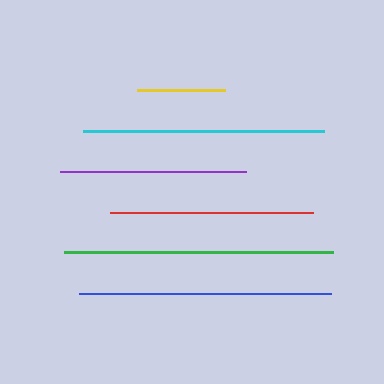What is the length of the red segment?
The red segment is approximately 203 pixels long.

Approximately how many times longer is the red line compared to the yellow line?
The red line is approximately 2.3 times the length of the yellow line.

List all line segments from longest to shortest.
From longest to shortest: green, blue, cyan, red, purple, yellow.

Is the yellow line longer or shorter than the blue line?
The blue line is longer than the yellow line.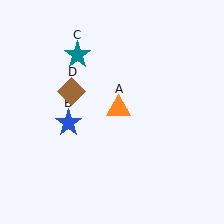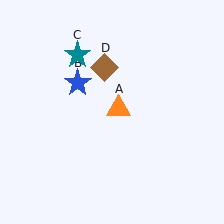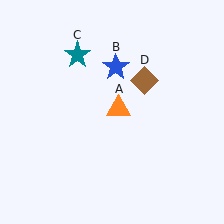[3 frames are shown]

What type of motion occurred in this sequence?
The blue star (object B), brown diamond (object D) rotated clockwise around the center of the scene.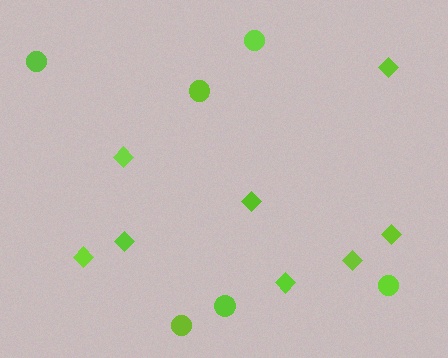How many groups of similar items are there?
There are 2 groups: one group of circles (6) and one group of diamonds (8).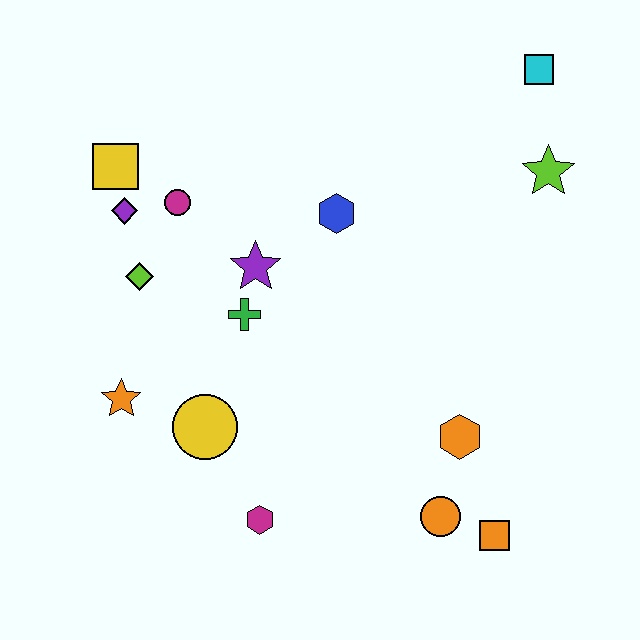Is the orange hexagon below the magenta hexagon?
No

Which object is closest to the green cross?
The purple star is closest to the green cross.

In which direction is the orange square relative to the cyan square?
The orange square is below the cyan square.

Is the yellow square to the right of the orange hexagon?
No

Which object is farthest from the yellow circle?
The cyan square is farthest from the yellow circle.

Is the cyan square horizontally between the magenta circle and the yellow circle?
No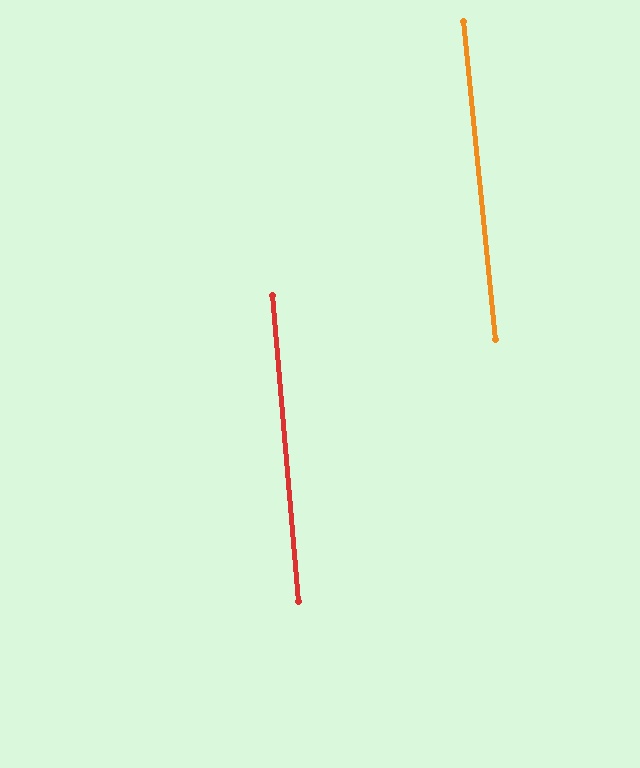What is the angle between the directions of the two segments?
Approximately 1 degree.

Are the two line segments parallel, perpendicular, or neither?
Parallel — their directions differ by only 1.0°.